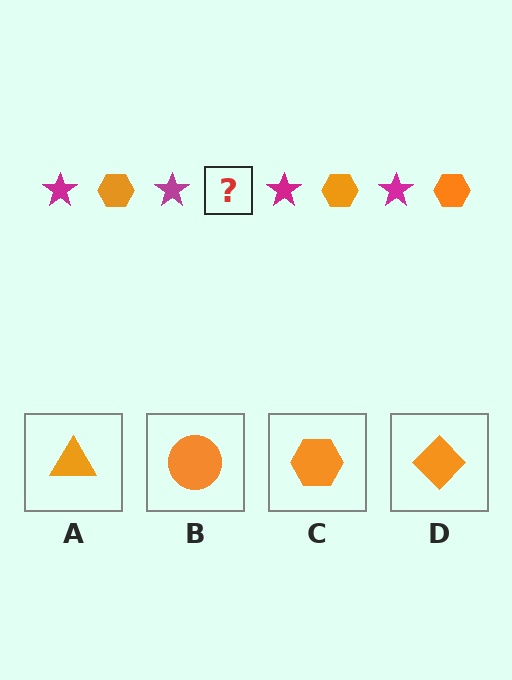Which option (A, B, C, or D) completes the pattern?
C.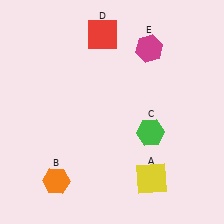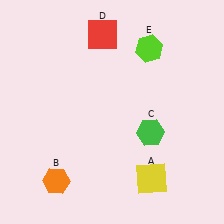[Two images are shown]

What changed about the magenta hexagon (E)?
In Image 1, E is magenta. In Image 2, it changed to lime.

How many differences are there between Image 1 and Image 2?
There is 1 difference between the two images.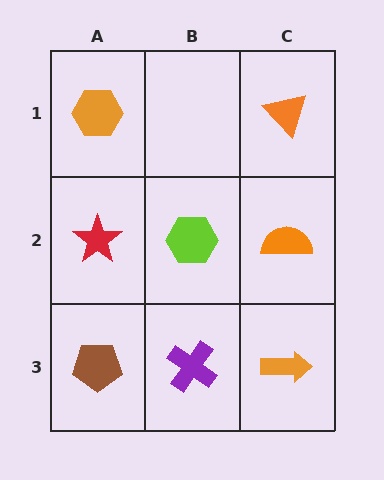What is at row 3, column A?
A brown pentagon.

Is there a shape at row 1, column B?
No, that cell is empty.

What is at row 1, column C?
An orange triangle.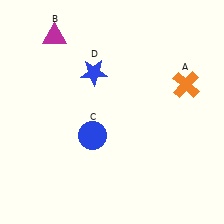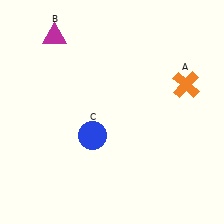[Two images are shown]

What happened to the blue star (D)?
The blue star (D) was removed in Image 2. It was in the top-left area of Image 1.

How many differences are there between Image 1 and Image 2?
There is 1 difference between the two images.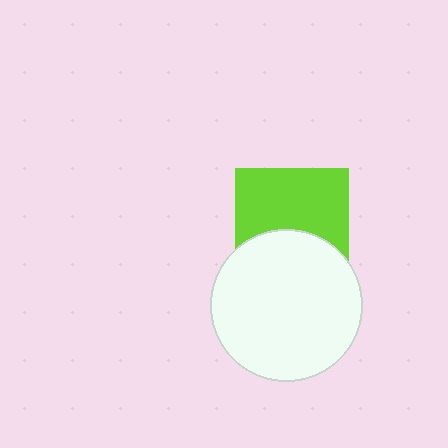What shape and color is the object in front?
The object in front is a white circle.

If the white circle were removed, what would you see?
You would see the complete lime square.